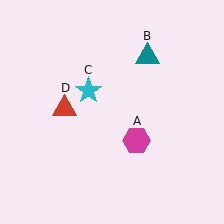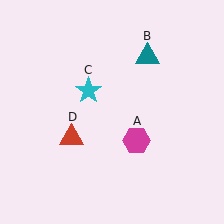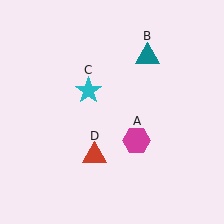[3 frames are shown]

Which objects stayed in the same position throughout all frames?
Magenta hexagon (object A) and teal triangle (object B) and cyan star (object C) remained stationary.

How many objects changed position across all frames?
1 object changed position: red triangle (object D).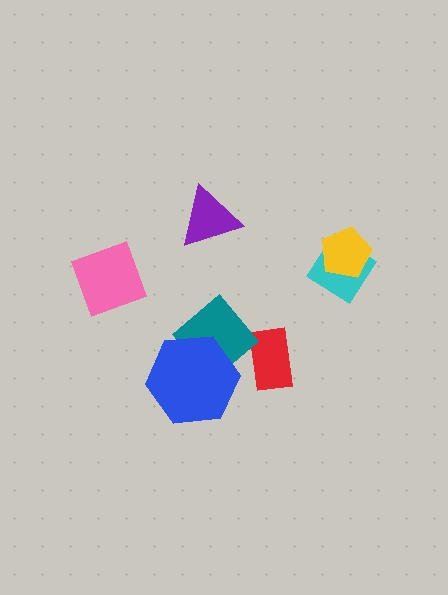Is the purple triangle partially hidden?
No, no other shape covers it.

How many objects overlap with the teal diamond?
1 object overlaps with the teal diamond.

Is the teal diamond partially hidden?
Yes, it is partially covered by another shape.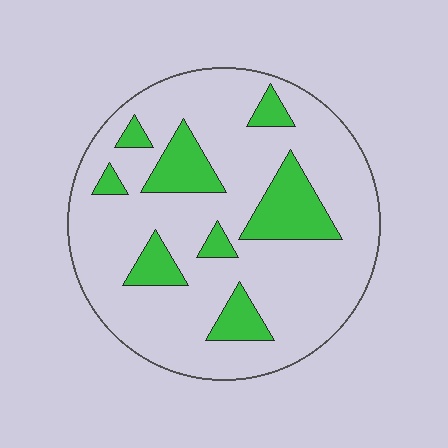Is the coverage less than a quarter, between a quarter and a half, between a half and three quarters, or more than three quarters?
Less than a quarter.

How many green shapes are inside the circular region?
8.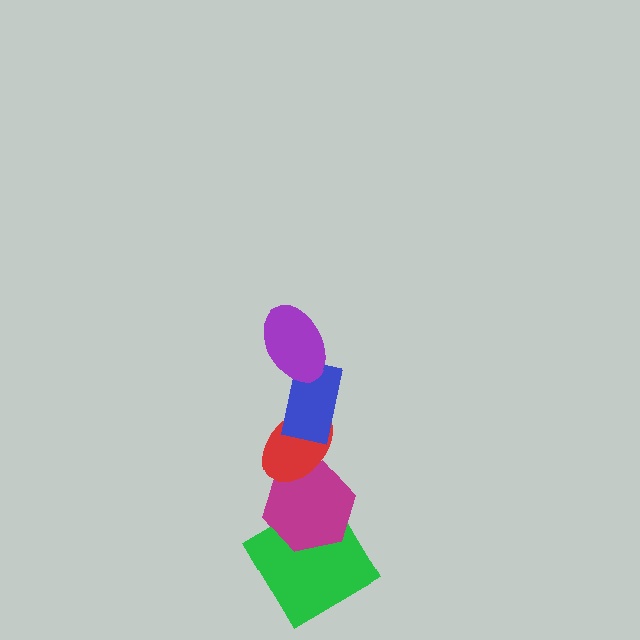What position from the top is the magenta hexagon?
The magenta hexagon is 4th from the top.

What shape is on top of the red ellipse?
The blue rectangle is on top of the red ellipse.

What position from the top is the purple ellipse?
The purple ellipse is 1st from the top.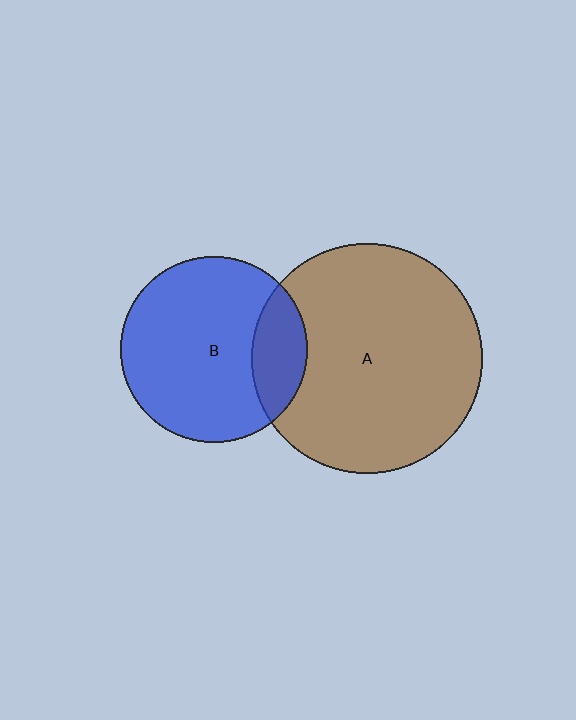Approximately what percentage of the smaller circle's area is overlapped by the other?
Approximately 20%.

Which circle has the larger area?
Circle A (brown).